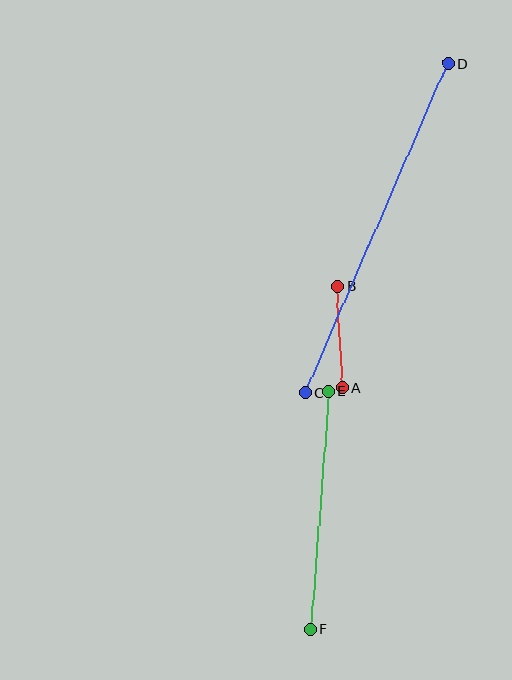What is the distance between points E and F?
The distance is approximately 238 pixels.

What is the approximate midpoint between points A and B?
The midpoint is at approximately (340, 337) pixels.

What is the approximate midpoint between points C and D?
The midpoint is at approximately (377, 228) pixels.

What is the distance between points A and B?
The distance is approximately 102 pixels.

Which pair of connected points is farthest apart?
Points C and D are farthest apart.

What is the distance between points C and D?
The distance is approximately 359 pixels.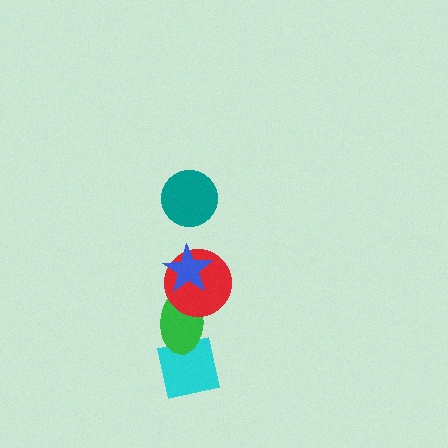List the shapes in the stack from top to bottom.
From top to bottom: the teal circle, the blue star, the red circle, the green ellipse, the cyan square.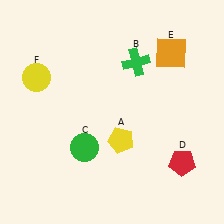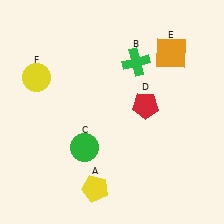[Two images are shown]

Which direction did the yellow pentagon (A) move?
The yellow pentagon (A) moved down.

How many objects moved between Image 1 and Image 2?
2 objects moved between the two images.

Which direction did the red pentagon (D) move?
The red pentagon (D) moved up.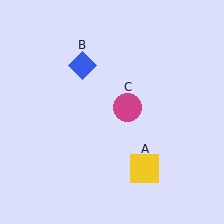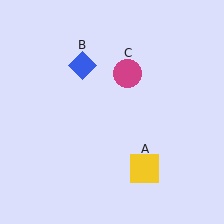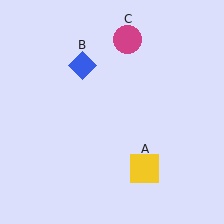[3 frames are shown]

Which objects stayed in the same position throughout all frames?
Yellow square (object A) and blue diamond (object B) remained stationary.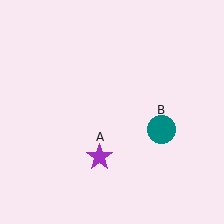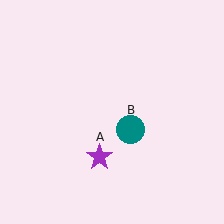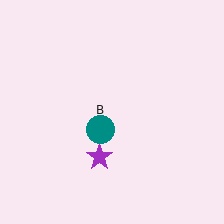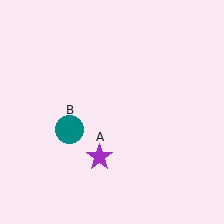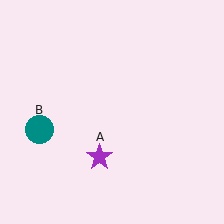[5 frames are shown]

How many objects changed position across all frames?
1 object changed position: teal circle (object B).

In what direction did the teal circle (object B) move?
The teal circle (object B) moved left.